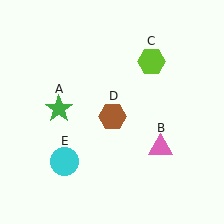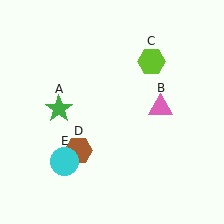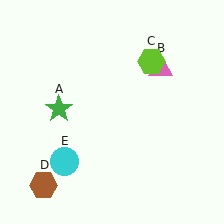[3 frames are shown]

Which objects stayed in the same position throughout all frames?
Green star (object A) and lime hexagon (object C) and cyan circle (object E) remained stationary.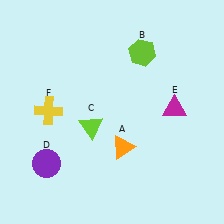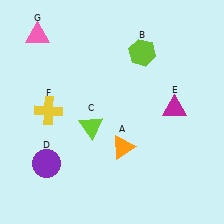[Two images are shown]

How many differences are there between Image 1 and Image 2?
There is 1 difference between the two images.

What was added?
A pink triangle (G) was added in Image 2.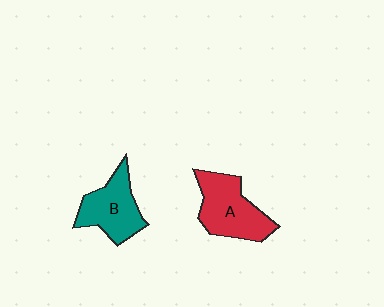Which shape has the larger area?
Shape A (red).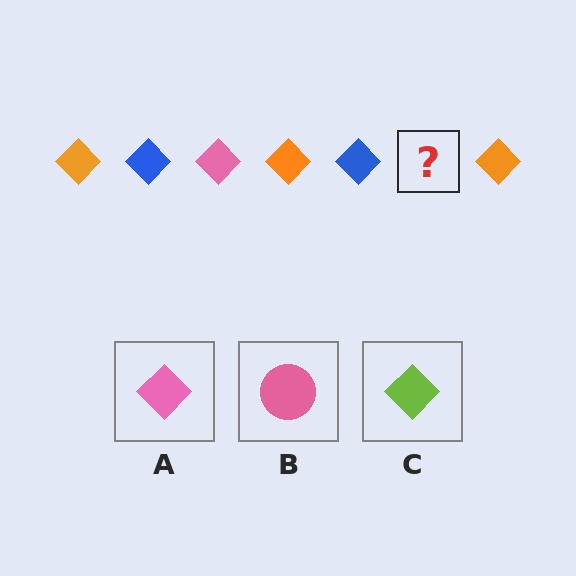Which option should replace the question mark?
Option A.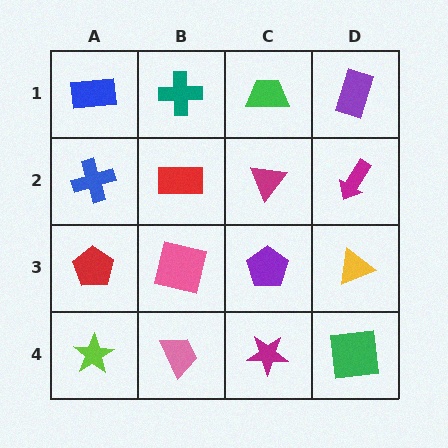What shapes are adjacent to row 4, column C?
A purple pentagon (row 3, column C), a pink trapezoid (row 4, column B), a green square (row 4, column D).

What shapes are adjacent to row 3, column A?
A blue cross (row 2, column A), a lime star (row 4, column A), a pink square (row 3, column B).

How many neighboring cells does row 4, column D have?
2.